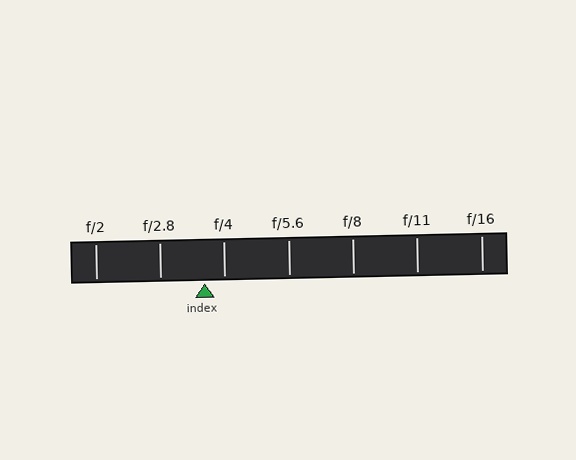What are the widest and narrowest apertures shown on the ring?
The widest aperture shown is f/2 and the narrowest is f/16.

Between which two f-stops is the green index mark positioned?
The index mark is between f/2.8 and f/4.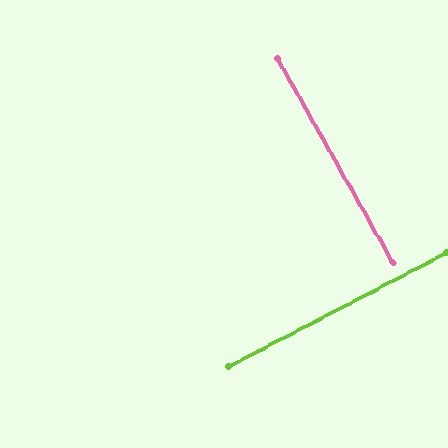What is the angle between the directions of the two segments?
Approximately 88 degrees.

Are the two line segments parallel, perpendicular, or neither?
Perpendicular — they meet at approximately 88°.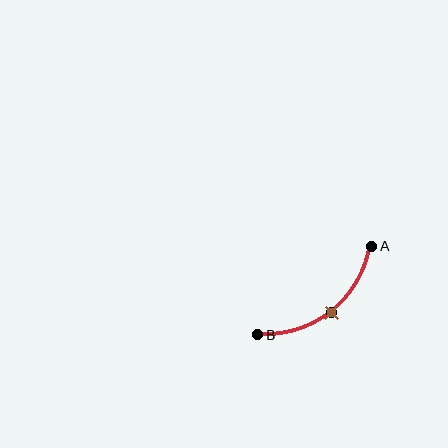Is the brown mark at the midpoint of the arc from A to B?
Yes. The brown mark lies on the arc at equal arc-length from both A and B — it is the arc midpoint.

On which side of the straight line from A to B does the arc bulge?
The arc bulges below and to the right of the straight line connecting A and B.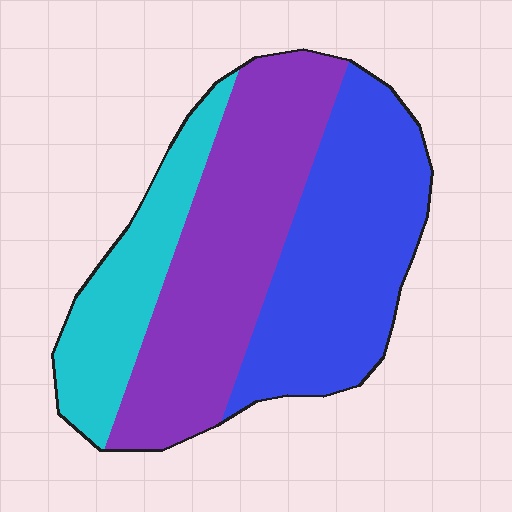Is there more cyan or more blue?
Blue.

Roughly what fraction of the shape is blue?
Blue covers 38% of the shape.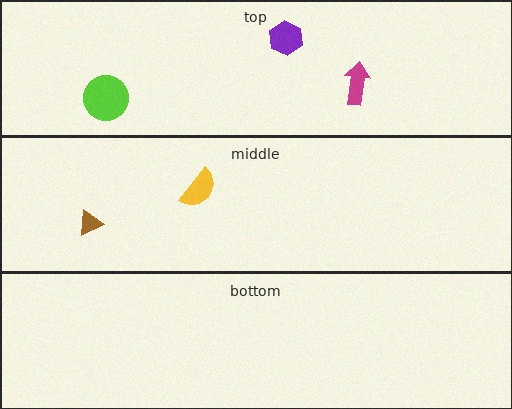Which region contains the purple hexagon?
The top region.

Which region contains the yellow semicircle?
The middle region.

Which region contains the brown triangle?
The middle region.